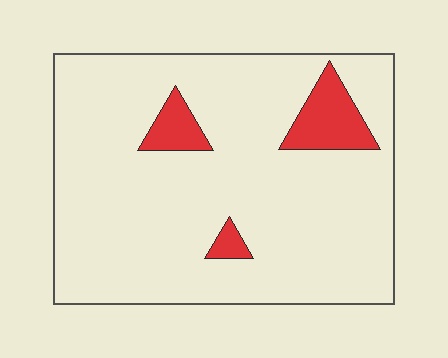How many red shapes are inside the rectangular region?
3.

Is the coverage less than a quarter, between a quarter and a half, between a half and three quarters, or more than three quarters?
Less than a quarter.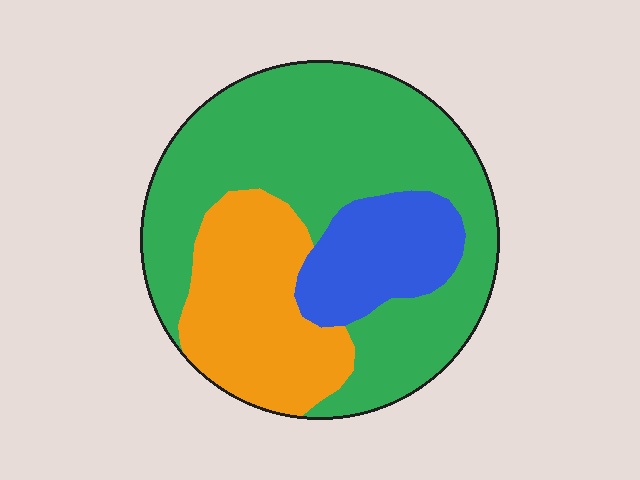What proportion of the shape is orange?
Orange takes up about one quarter (1/4) of the shape.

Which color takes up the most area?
Green, at roughly 60%.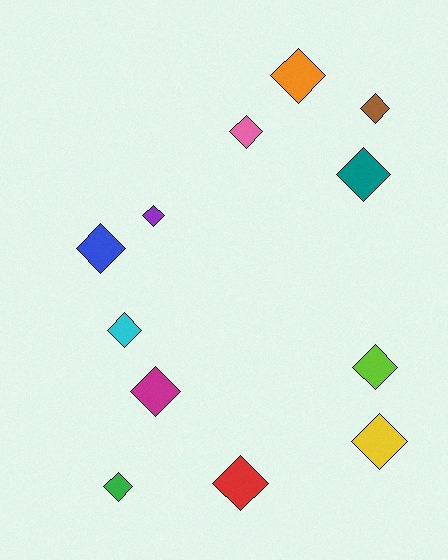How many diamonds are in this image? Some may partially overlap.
There are 12 diamonds.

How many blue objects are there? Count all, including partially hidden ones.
There is 1 blue object.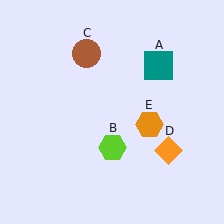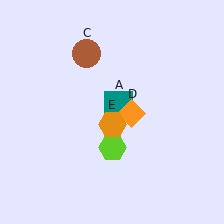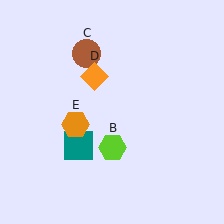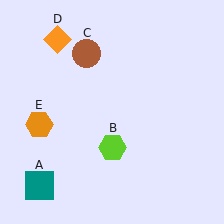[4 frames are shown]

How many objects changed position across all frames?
3 objects changed position: teal square (object A), orange diamond (object D), orange hexagon (object E).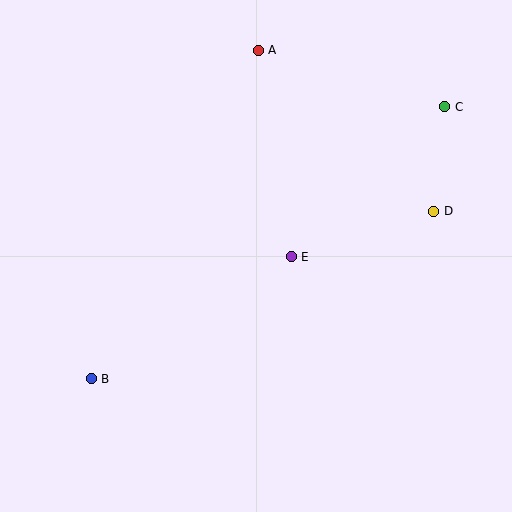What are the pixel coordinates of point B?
Point B is at (91, 379).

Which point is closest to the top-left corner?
Point A is closest to the top-left corner.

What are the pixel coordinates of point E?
Point E is at (291, 257).